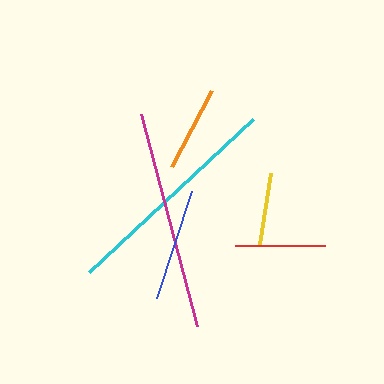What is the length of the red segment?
The red segment is approximately 90 pixels long.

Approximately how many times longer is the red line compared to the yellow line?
The red line is approximately 1.2 times the length of the yellow line.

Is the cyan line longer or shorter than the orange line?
The cyan line is longer than the orange line.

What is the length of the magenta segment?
The magenta segment is approximately 219 pixels long.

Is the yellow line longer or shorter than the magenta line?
The magenta line is longer than the yellow line.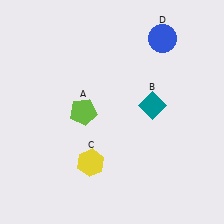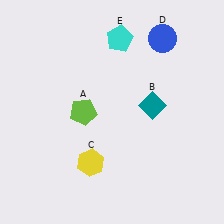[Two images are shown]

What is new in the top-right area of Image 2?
A cyan pentagon (E) was added in the top-right area of Image 2.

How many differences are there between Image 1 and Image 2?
There is 1 difference between the two images.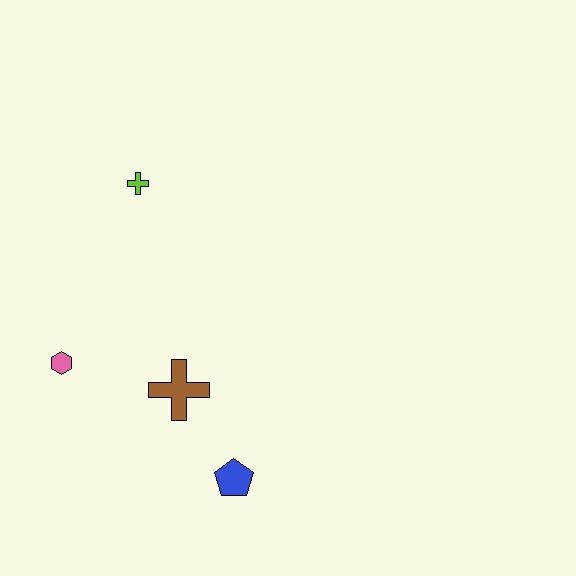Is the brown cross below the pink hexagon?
Yes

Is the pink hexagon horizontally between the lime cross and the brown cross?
No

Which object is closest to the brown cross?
The blue pentagon is closest to the brown cross.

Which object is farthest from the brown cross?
The lime cross is farthest from the brown cross.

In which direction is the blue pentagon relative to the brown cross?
The blue pentagon is below the brown cross.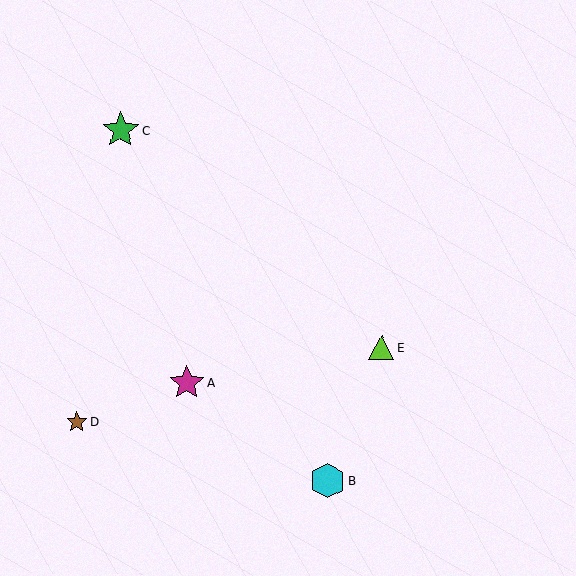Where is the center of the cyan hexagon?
The center of the cyan hexagon is at (327, 481).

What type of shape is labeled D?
Shape D is a brown star.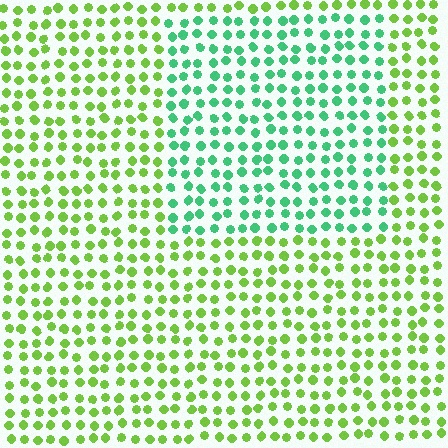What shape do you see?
I see a rectangle.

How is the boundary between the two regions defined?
The boundary is defined purely by a slight shift in hue (about 49 degrees). Spacing, size, and orientation are identical on both sides.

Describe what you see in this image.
The image is filled with small lime elements in a uniform arrangement. A rectangle-shaped region is visible where the elements are tinted to a slightly different hue, forming a subtle color boundary.